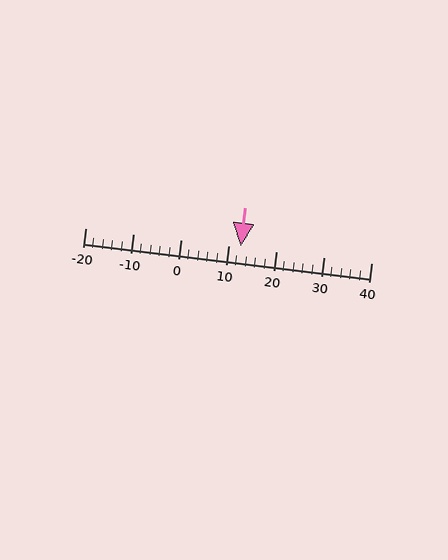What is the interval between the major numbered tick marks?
The major tick marks are spaced 10 units apart.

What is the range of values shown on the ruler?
The ruler shows values from -20 to 40.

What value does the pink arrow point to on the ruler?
The pink arrow points to approximately 13.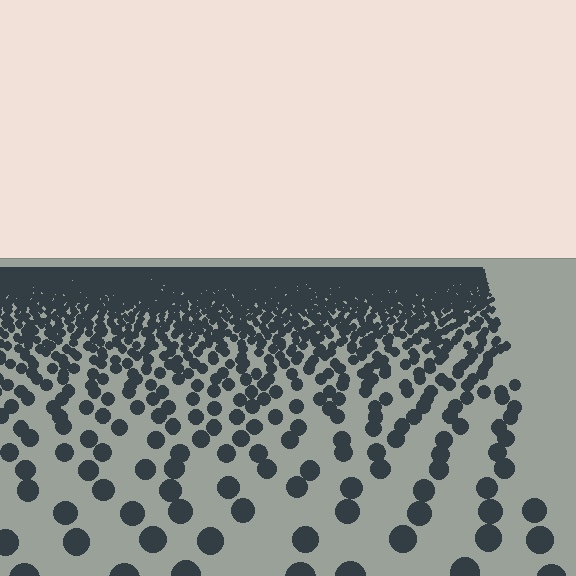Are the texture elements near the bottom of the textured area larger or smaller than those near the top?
Larger. Near the bottom, elements are closer to the viewer and appear at a bigger on-screen size.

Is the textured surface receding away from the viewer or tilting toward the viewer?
The surface is receding away from the viewer. Texture elements get smaller and denser toward the top.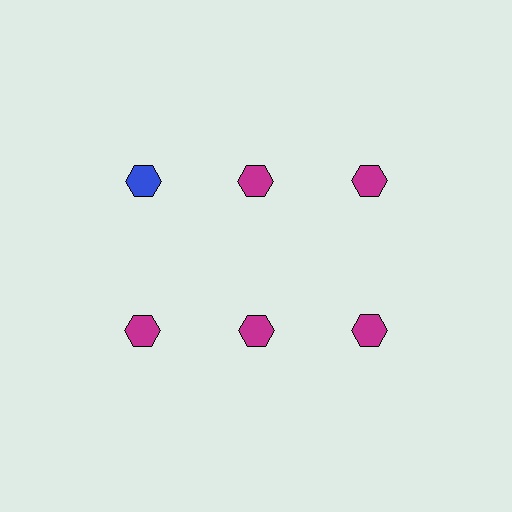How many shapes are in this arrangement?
There are 6 shapes arranged in a grid pattern.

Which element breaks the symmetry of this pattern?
The blue hexagon in the top row, leftmost column breaks the symmetry. All other shapes are magenta hexagons.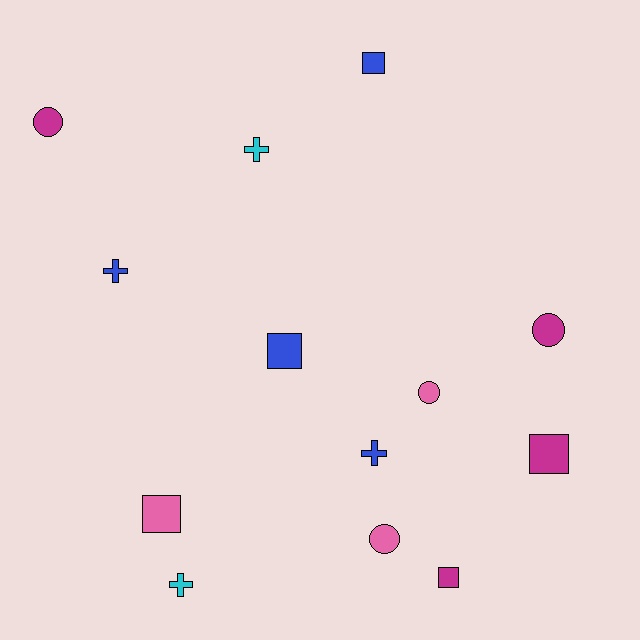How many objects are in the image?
There are 13 objects.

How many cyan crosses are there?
There are 2 cyan crosses.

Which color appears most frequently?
Blue, with 4 objects.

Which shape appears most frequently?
Square, with 5 objects.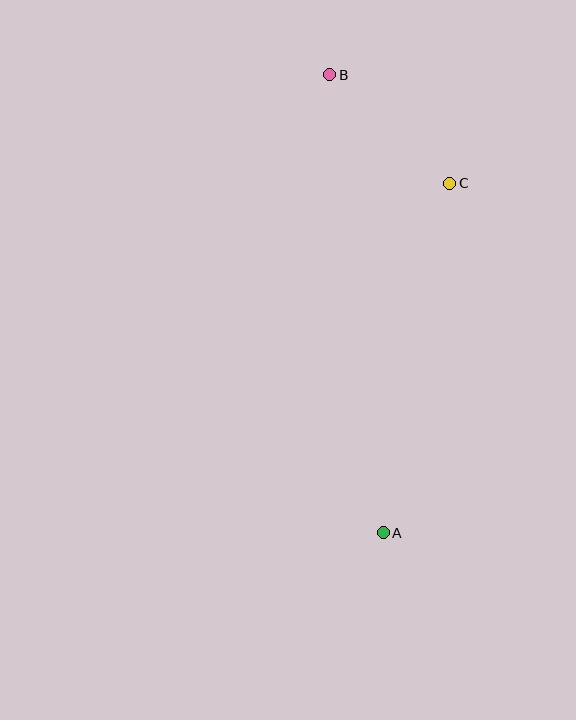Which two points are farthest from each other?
Points A and B are farthest from each other.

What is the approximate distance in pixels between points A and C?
The distance between A and C is approximately 356 pixels.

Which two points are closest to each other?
Points B and C are closest to each other.